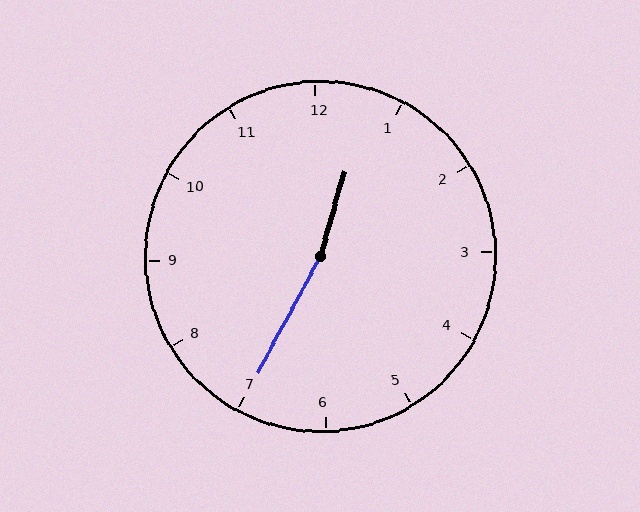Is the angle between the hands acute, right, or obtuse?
It is obtuse.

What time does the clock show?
12:35.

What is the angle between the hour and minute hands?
Approximately 168 degrees.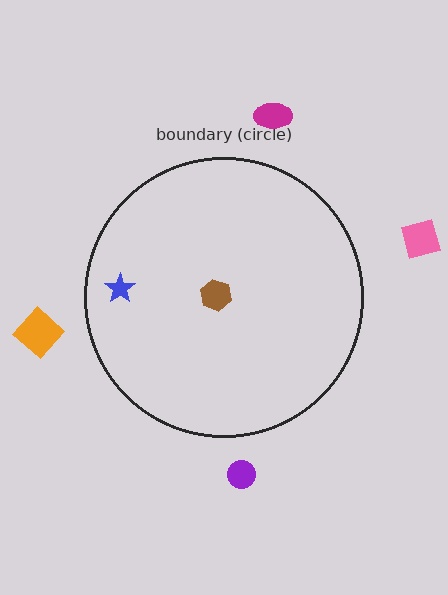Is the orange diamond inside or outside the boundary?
Outside.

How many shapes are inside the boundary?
2 inside, 4 outside.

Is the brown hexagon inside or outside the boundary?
Inside.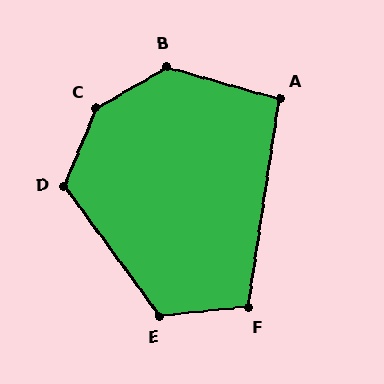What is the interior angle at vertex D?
Approximately 122 degrees (obtuse).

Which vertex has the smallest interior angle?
A, at approximately 97 degrees.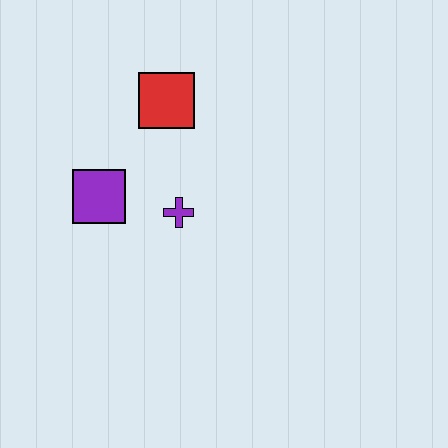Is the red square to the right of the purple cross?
No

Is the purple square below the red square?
Yes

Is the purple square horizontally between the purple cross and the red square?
No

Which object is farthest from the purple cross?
The red square is farthest from the purple cross.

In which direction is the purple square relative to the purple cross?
The purple square is to the left of the purple cross.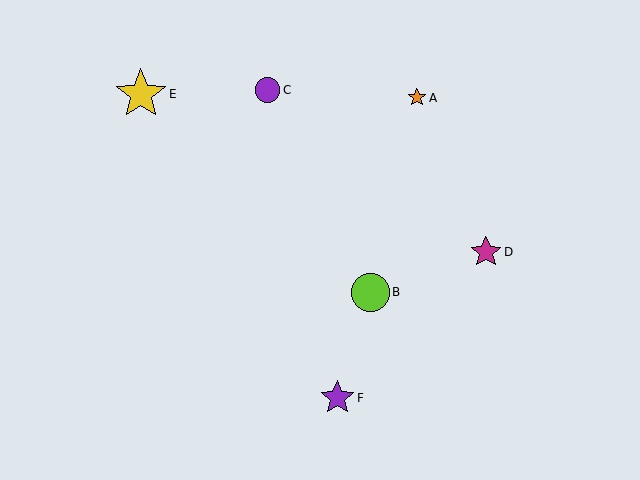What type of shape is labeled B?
Shape B is a lime circle.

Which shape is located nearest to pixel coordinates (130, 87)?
The yellow star (labeled E) at (141, 94) is nearest to that location.